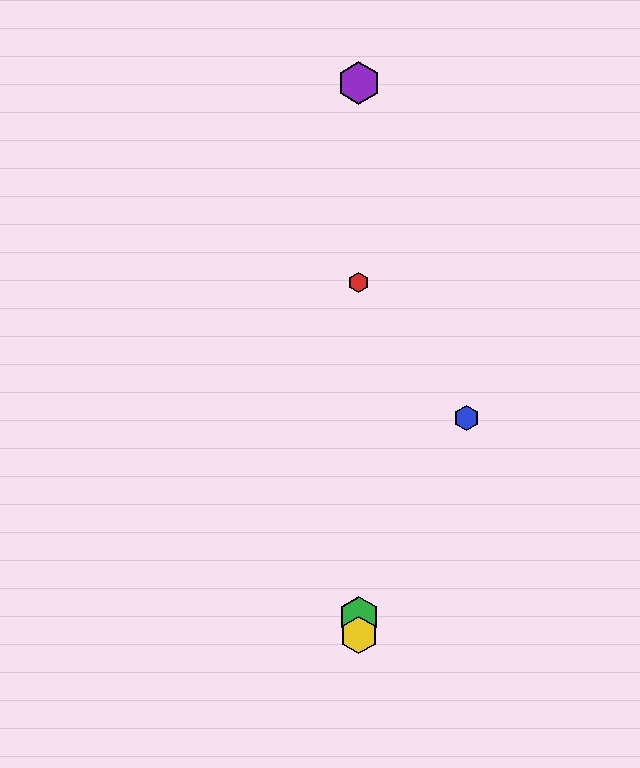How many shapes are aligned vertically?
4 shapes (the red hexagon, the green hexagon, the yellow hexagon, the purple hexagon) are aligned vertically.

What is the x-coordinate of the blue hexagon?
The blue hexagon is at x≈467.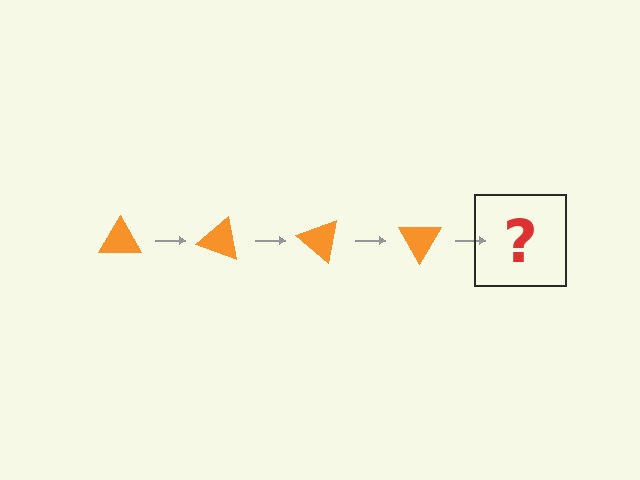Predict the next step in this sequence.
The next step is an orange triangle rotated 80 degrees.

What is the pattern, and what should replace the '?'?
The pattern is that the triangle rotates 20 degrees each step. The '?' should be an orange triangle rotated 80 degrees.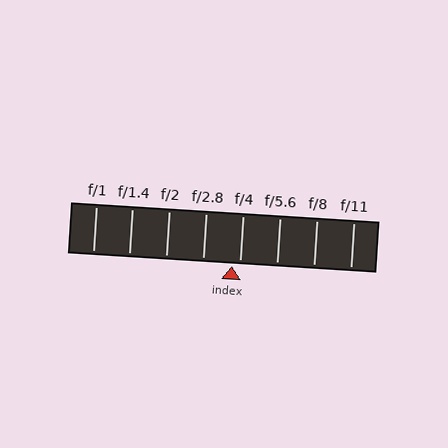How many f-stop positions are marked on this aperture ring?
There are 8 f-stop positions marked.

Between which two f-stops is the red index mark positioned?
The index mark is between f/2.8 and f/4.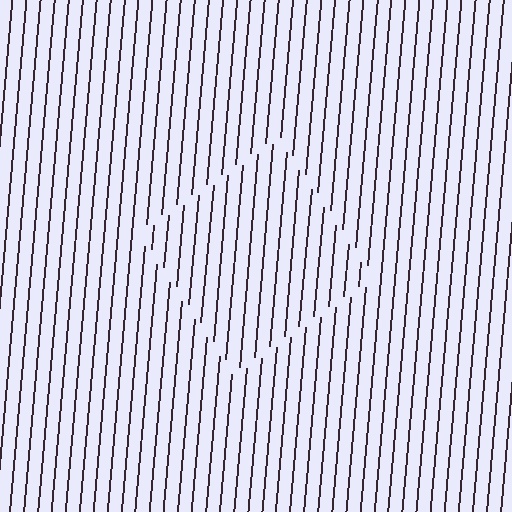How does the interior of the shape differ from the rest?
The interior of the shape contains the same grating, shifted by half a period — the contour is defined by the phase discontinuity where line-ends from the inner and outer gratings abut.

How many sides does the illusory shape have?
4 sides — the line-ends trace a square.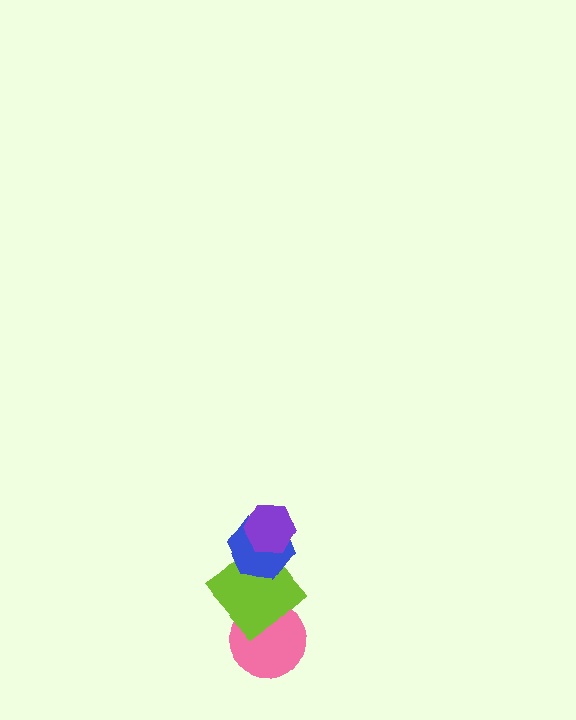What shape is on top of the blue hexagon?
The purple hexagon is on top of the blue hexagon.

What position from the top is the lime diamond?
The lime diamond is 3rd from the top.